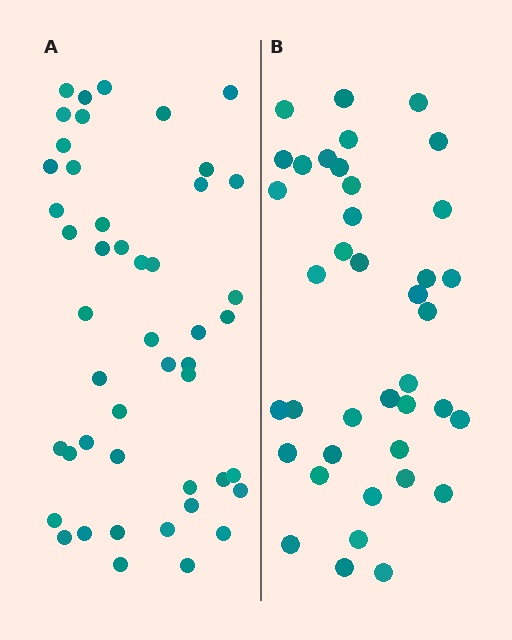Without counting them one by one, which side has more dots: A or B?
Region A (the left region) has more dots.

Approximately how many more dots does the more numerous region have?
Region A has roughly 8 or so more dots than region B.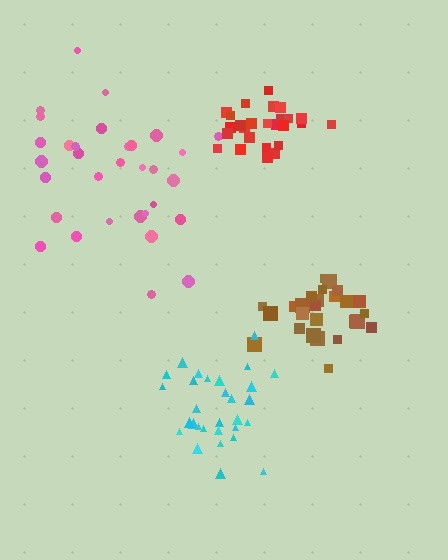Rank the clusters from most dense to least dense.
red, cyan, brown, pink.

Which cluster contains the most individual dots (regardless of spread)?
Pink (33).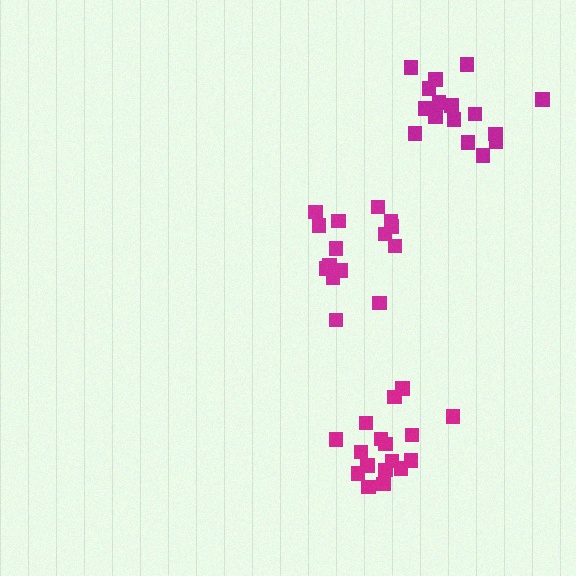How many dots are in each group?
Group 1: 16 dots, Group 2: 17 dots, Group 3: 16 dots (49 total).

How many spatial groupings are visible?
There are 3 spatial groupings.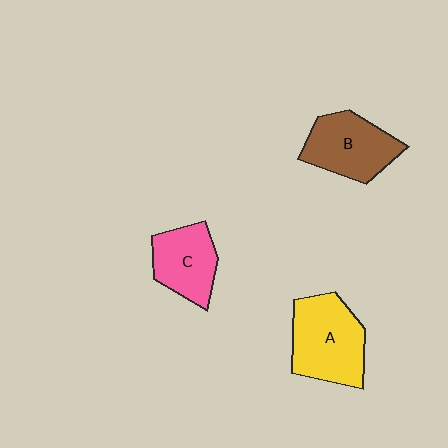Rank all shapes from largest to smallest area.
From largest to smallest: A (yellow), B (brown), C (pink).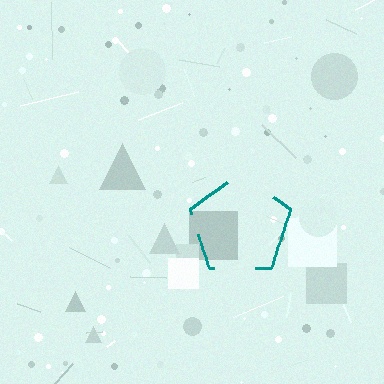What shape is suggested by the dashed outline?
The dashed outline suggests a pentagon.